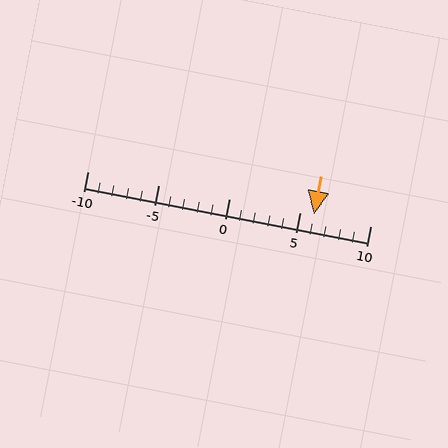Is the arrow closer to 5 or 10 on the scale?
The arrow is closer to 5.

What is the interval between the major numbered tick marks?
The major tick marks are spaced 5 units apart.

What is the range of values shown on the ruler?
The ruler shows values from -10 to 10.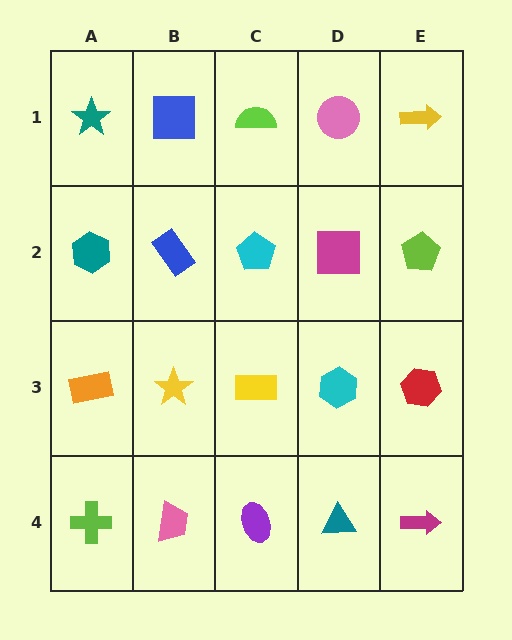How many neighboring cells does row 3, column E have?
3.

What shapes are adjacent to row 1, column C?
A cyan pentagon (row 2, column C), a blue square (row 1, column B), a pink circle (row 1, column D).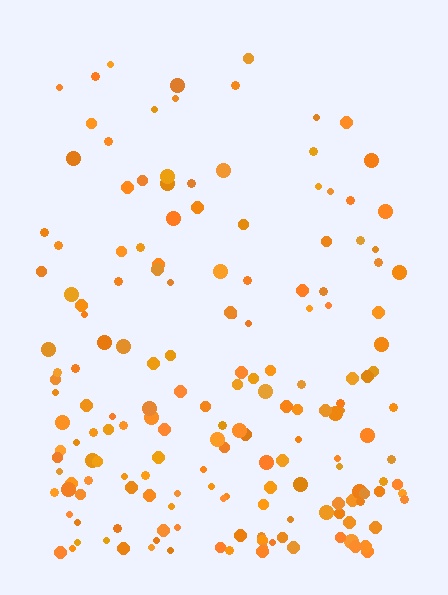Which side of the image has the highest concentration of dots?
The bottom.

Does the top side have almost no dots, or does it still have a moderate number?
Still a moderate number, just noticeably fewer than the bottom.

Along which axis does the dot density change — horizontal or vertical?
Vertical.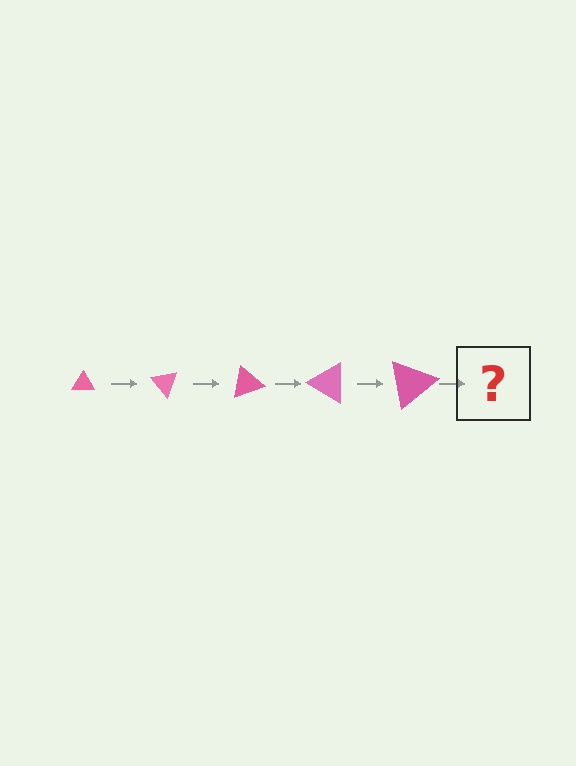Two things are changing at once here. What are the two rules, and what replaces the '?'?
The two rules are that the triangle grows larger each step and it rotates 50 degrees each step. The '?' should be a triangle, larger than the previous one and rotated 250 degrees from the start.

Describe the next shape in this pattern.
It should be a triangle, larger than the previous one and rotated 250 degrees from the start.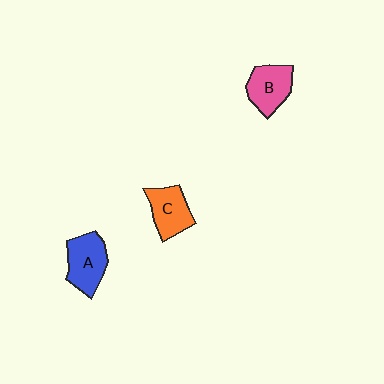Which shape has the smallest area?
Shape C (orange).